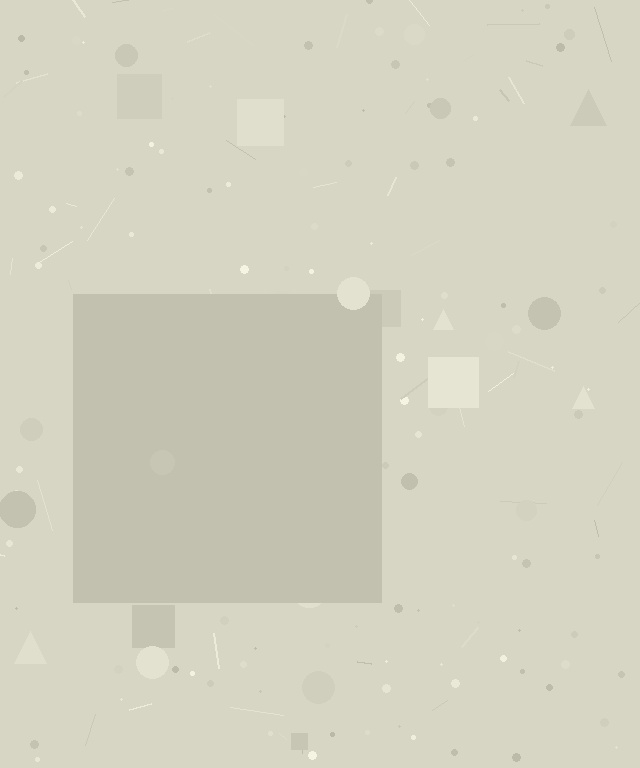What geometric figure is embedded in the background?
A square is embedded in the background.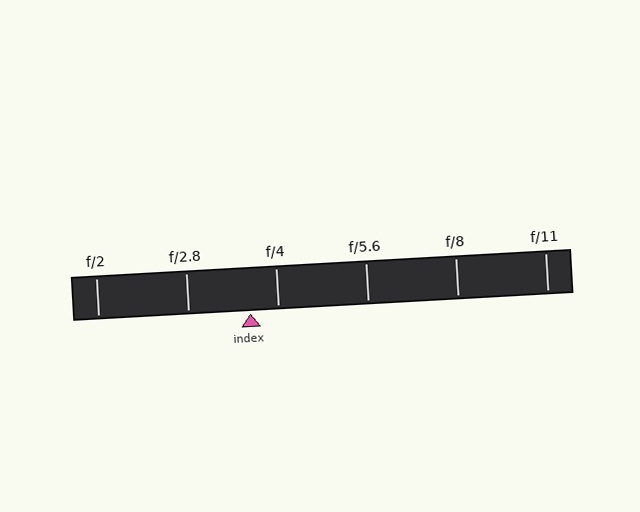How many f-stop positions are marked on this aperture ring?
There are 6 f-stop positions marked.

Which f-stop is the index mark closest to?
The index mark is closest to f/4.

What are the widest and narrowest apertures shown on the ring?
The widest aperture shown is f/2 and the narrowest is f/11.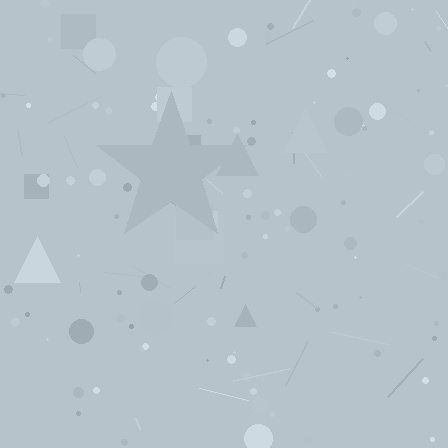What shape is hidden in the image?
A star is hidden in the image.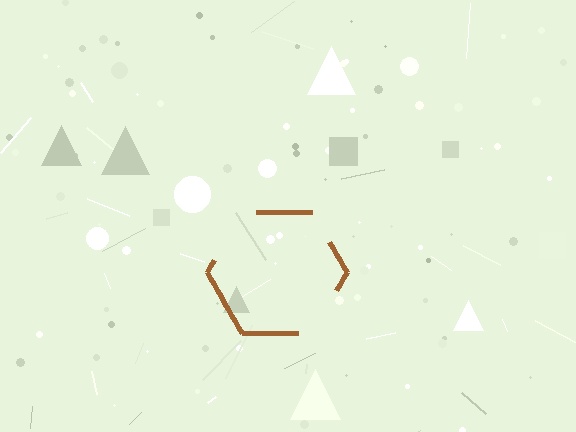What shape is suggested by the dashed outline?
The dashed outline suggests a hexagon.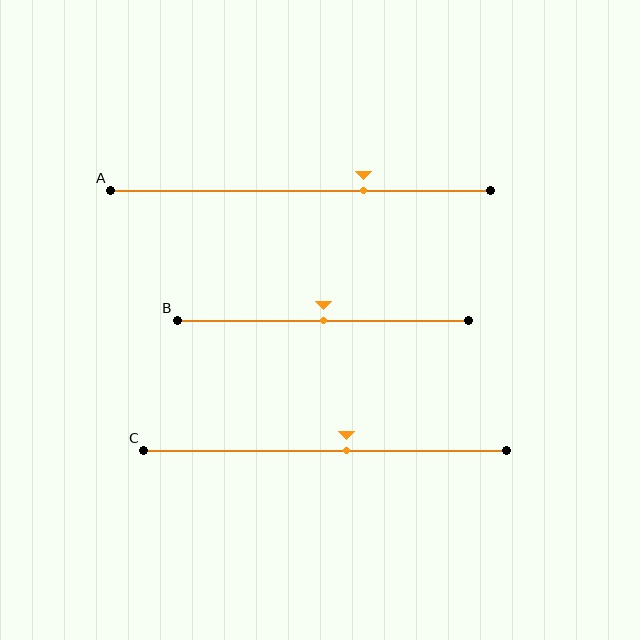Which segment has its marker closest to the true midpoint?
Segment B has its marker closest to the true midpoint.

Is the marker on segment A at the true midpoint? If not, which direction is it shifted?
No, the marker on segment A is shifted to the right by about 16% of the segment length.